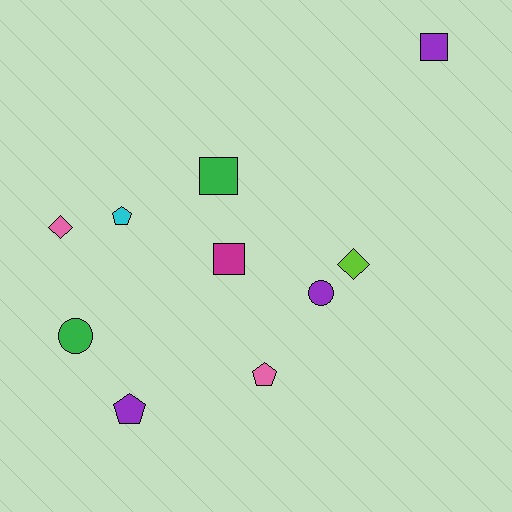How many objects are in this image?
There are 10 objects.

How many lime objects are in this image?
There is 1 lime object.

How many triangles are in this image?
There are no triangles.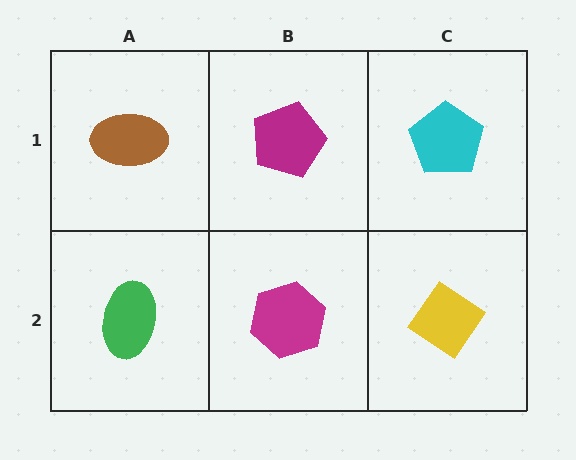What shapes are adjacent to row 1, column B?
A magenta hexagon (row 2, column B), a brown ellipse (row 1, column A), a cyan pentagon (row 1, column C).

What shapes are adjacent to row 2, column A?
A brown ellipse (row 1, column A), a magenta hexagon (row 2, column B).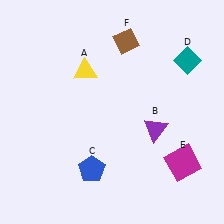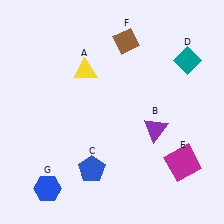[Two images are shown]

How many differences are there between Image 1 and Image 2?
There is 1 difference between the two images.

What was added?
A blue hexagon (G) was added in Image 2.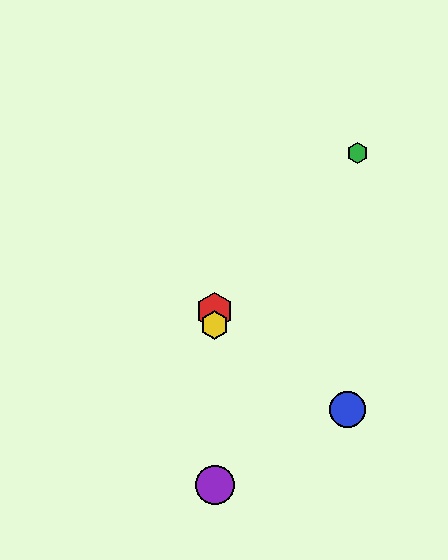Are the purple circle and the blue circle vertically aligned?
No, the purple circle is at x≈215 and the blue circle is at x≈347.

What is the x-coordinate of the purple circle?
The purple circle is at x≈215.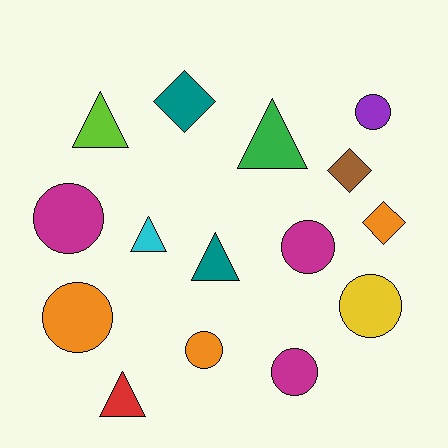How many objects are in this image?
There are 15 objects.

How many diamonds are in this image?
There are 3 diamonds.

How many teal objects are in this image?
There are 2 teal objects.